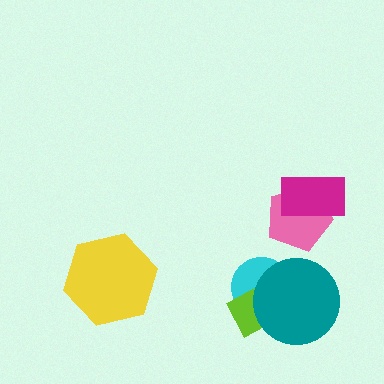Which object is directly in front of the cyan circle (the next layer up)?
The lime diamond is directly in front of the cyan circle.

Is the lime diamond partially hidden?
Yes, it is partially covered by another shape.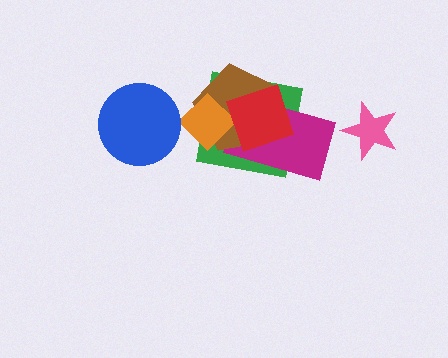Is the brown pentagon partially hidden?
Yes, it is partially covered by another shape.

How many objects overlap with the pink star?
0 objects overlap with the pink star.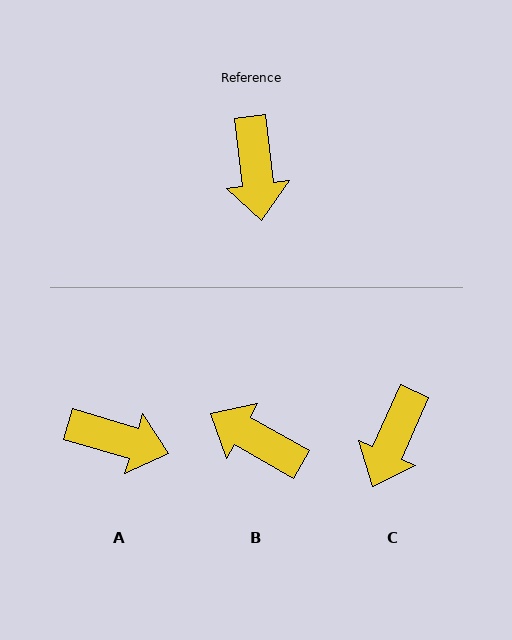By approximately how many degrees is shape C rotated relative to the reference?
Approximately 30 degrees clockwise.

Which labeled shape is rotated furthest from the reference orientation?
B, about 126 degrees away.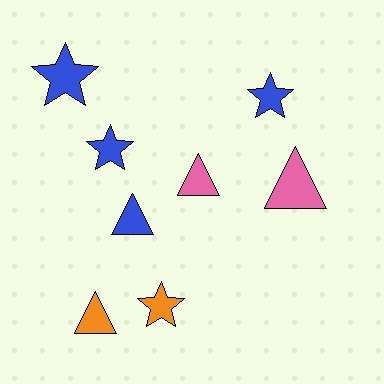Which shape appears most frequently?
Triangle, with 4 objects.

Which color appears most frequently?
Blue, with 4 objects.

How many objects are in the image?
There are 8 objects.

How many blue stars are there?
There are 3 blue stars.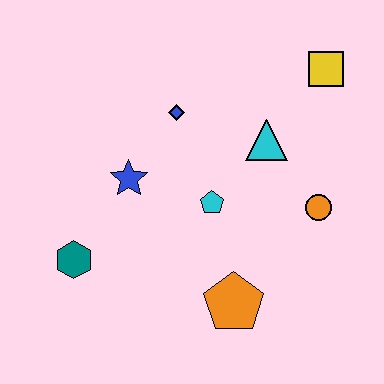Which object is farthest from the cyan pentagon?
The yellow square is farthest from the cyan pentagon.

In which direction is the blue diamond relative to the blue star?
The blue diamond is above the blue star.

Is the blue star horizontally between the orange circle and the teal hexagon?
Yes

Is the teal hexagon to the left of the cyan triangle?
Yes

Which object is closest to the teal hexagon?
The blue star is closest to the teal hexagon.